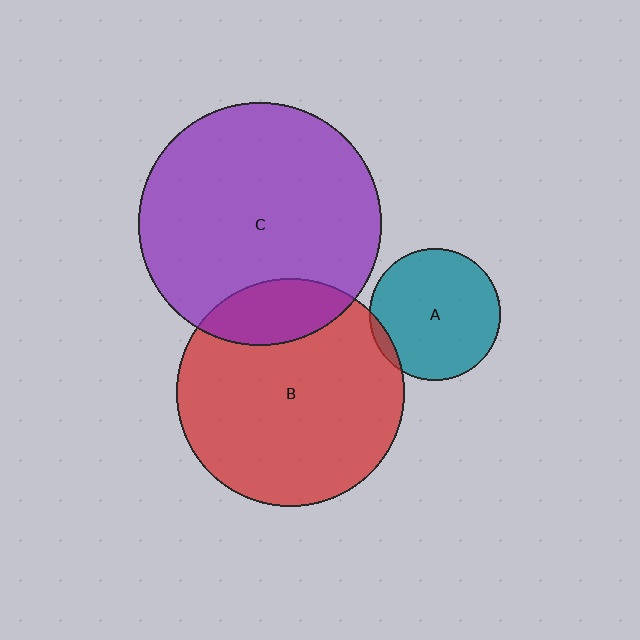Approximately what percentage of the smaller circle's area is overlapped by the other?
Approximately 20%.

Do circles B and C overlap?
Yes.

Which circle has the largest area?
Circle C (purple).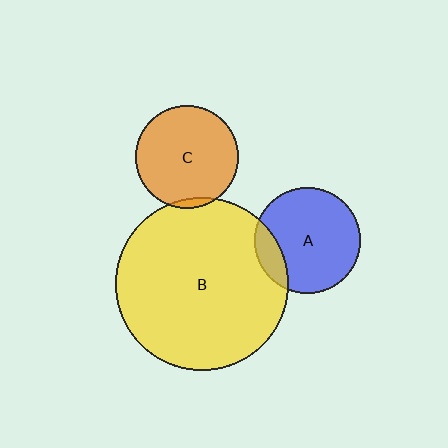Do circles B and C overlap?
Yes.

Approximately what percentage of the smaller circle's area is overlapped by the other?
Approximately 5%.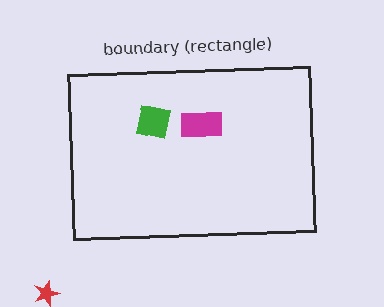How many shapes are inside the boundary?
2 inside, 1 outside.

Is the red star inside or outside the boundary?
Outside.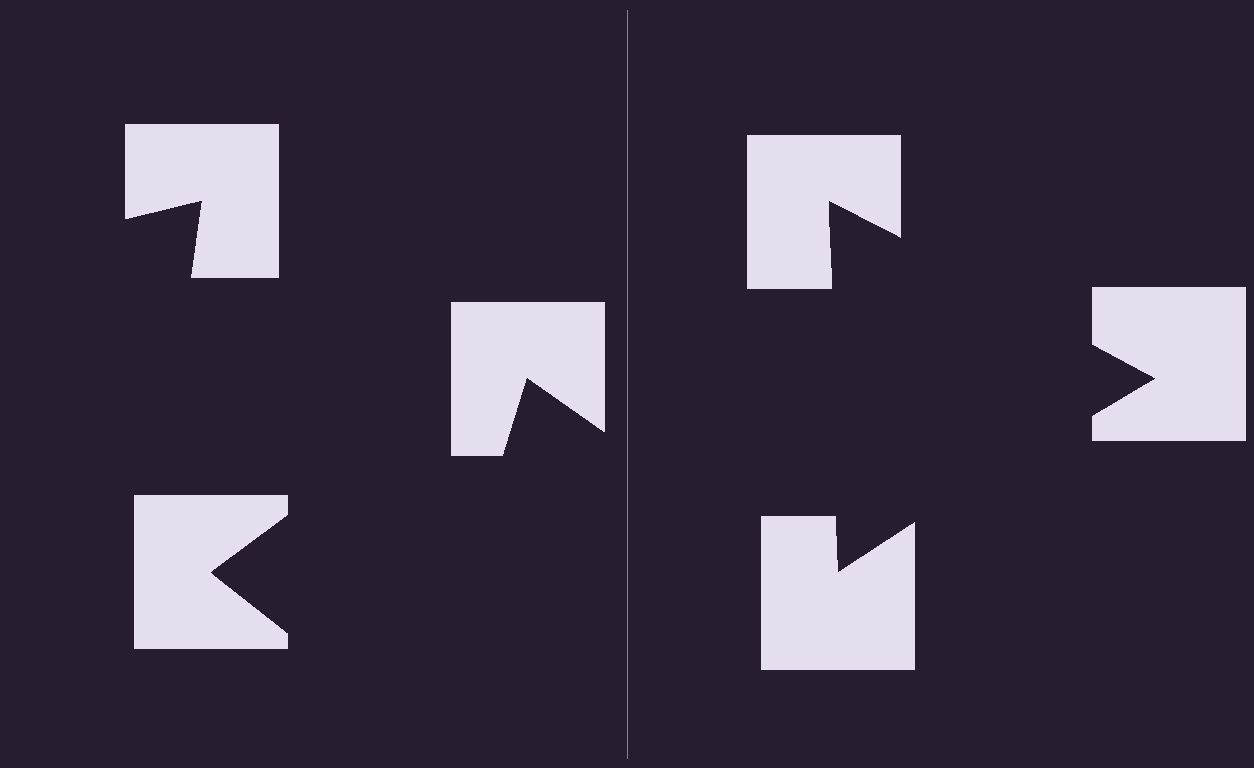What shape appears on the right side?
An illusory triangle.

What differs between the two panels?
The notched squares are positioned identically on both sides; only the wedge orientations differ. On the right they align to a triangle; on the left they are misaligned.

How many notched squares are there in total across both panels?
6 — 3 on each side.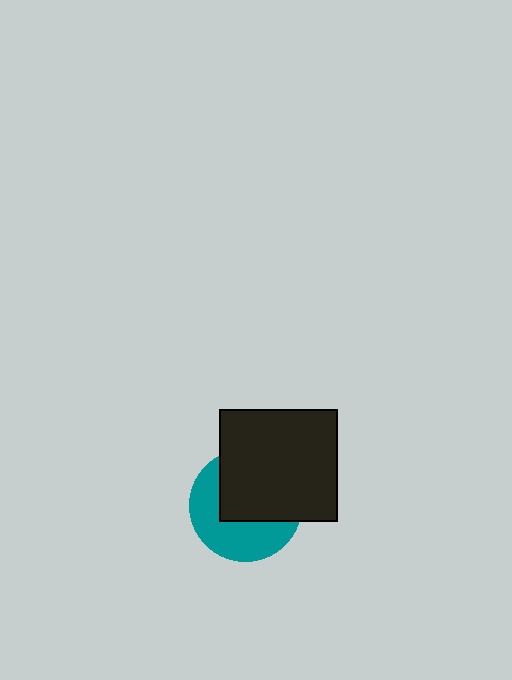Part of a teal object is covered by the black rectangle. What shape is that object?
It is a circle.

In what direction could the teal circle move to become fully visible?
The teal circle could move toward the lower-left. That would shift it out from behind the black rectangle entirely.